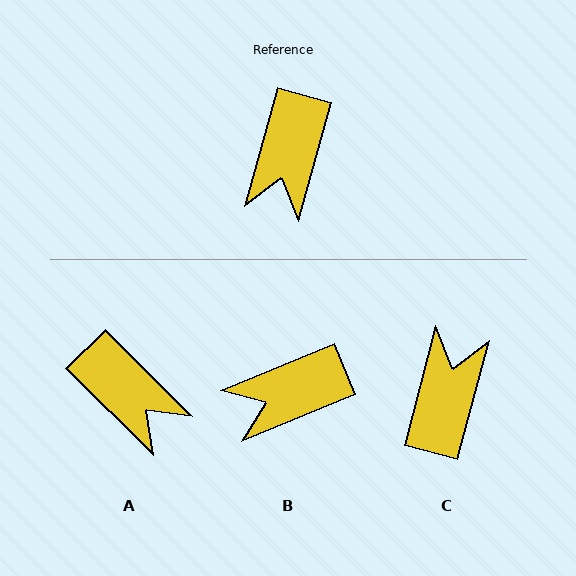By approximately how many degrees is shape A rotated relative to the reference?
Approximately 61 degrees counter-clockwise.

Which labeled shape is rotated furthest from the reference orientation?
C, about 179 degrees away.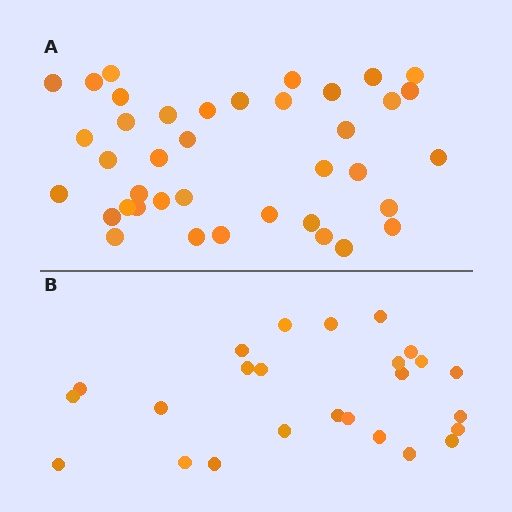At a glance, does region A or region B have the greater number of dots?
Region A (the top region) has more dots.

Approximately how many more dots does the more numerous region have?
Region A has approximately 15 more dots than region B.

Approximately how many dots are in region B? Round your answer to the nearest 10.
About 20 dots. (The exact count is 25, which rounds to 20.)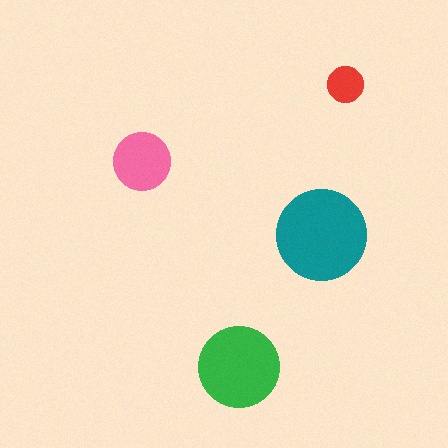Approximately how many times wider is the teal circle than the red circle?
About 2.5 times wider.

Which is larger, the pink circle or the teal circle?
The teal one.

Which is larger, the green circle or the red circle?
The green one.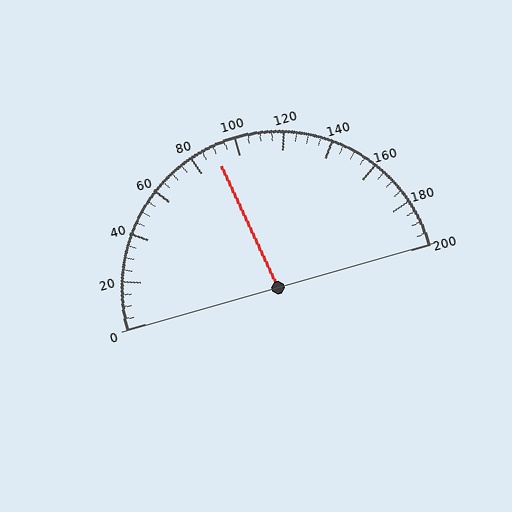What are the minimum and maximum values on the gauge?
The gauge ranges from 0 to 200.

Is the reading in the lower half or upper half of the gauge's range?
The reading is in the lower half of the range (0 to 200).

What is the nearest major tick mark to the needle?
The nearest major tick mark is 80.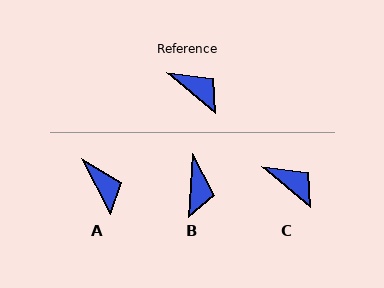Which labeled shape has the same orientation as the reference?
C.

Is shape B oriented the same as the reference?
No, it is off by about 54 degrees.